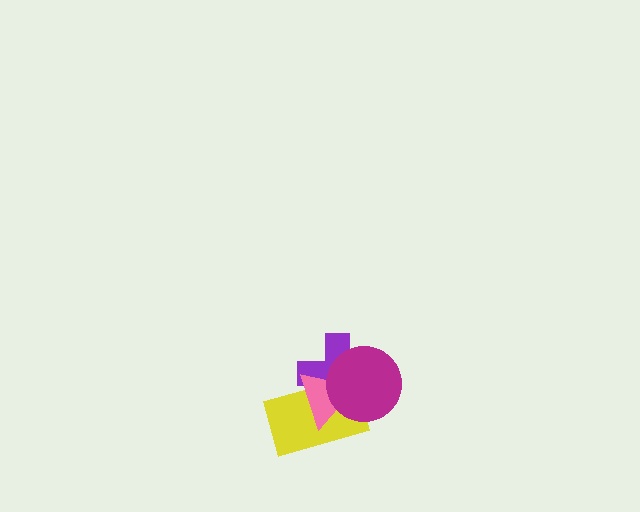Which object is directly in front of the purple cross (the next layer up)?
The yellow rectangle is directly in front of the purple cross.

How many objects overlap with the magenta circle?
3 objects overlap with the magenta circle.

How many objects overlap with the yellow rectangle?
3 objects overlap with the yellow rectangle.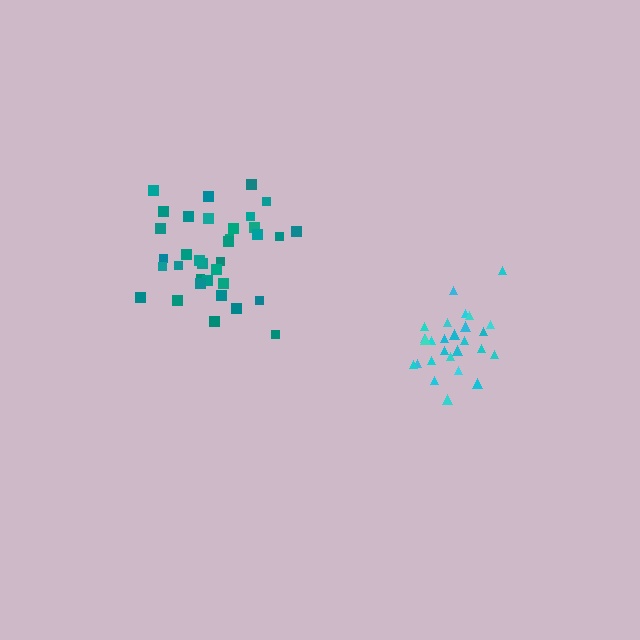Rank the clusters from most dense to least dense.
cyan, teal.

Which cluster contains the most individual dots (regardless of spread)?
Teal (35).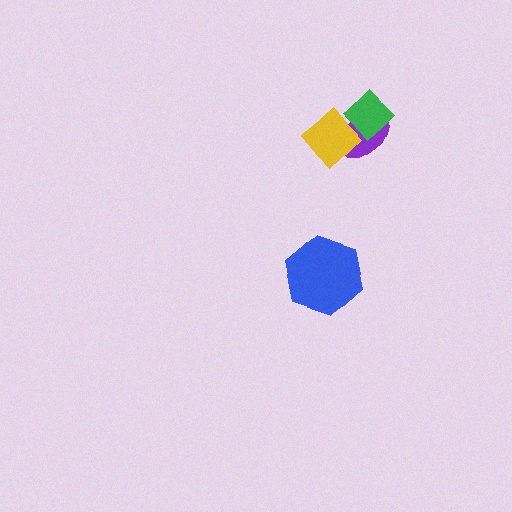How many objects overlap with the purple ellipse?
2 objects overlap with the purple ellipse.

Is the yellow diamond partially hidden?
Yes, it is partially covered by another shape.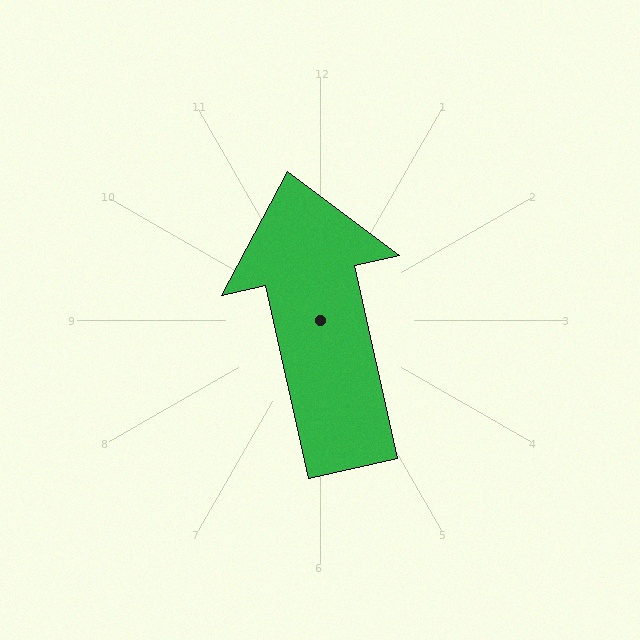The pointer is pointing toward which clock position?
Roughly 12 o'clock.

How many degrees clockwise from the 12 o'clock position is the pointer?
Approximately 348 degrees.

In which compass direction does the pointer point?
North.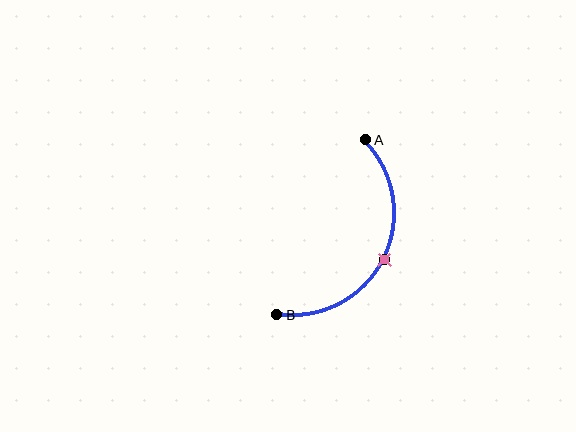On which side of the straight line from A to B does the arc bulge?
The arc bulges to the right of the straight line connecting A and B.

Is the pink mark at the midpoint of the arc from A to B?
Yes. The pink mark lies on the arc at equal arc-length from both A and B — it is the arc midpoint.